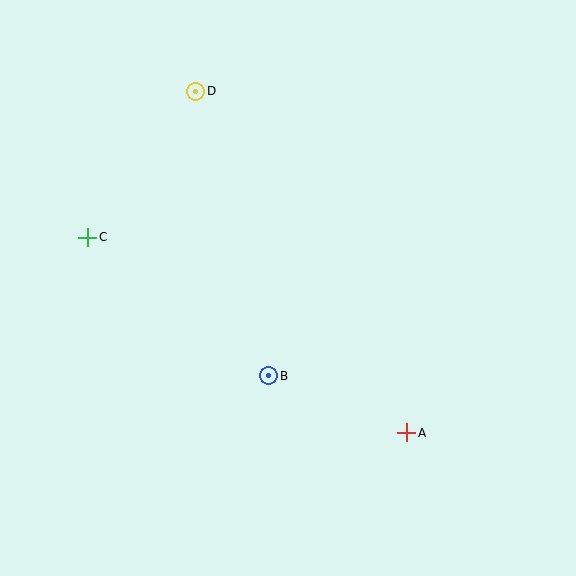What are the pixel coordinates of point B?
Point B is at (269, 376).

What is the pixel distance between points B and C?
The distance between B and C is 228 pixels.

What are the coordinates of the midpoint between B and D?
The midpoint between B and D is at (232, 233).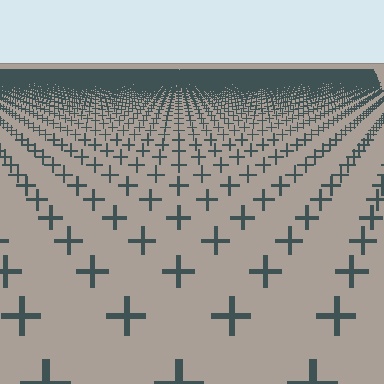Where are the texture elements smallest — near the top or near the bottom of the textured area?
Near the top.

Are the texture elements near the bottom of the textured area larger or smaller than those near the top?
Larger. Near the bottom, elements are closer to the viewer and appear at a bigger on-screen size.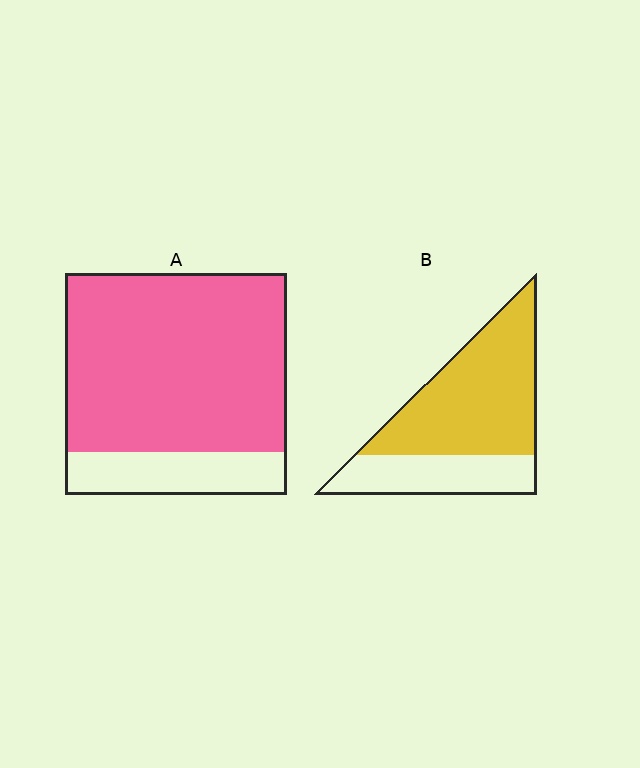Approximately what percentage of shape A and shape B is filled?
A is approximately 80% and B is approximately 65%.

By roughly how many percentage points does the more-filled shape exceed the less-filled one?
By roughly 15 percentage points (A over B).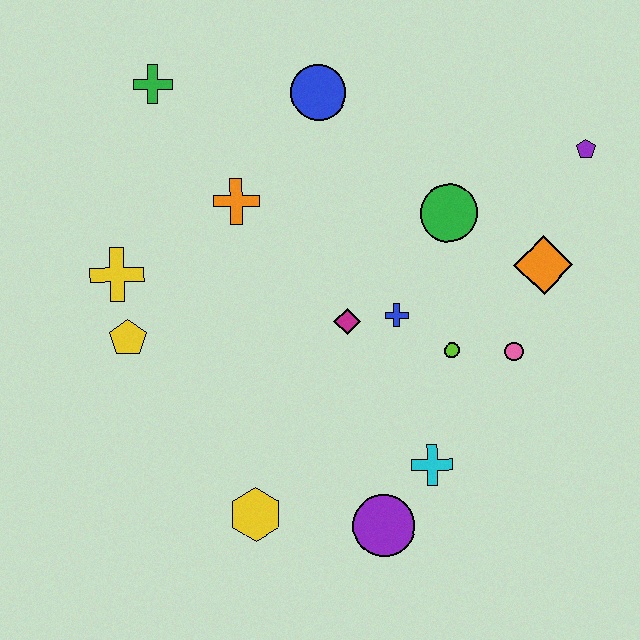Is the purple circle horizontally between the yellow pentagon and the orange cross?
No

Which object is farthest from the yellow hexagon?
The purple pentagon is farthest from the yellow hexagon.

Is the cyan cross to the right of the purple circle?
Yes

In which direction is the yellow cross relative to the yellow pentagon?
The yellow cross is above the yellow pentagon.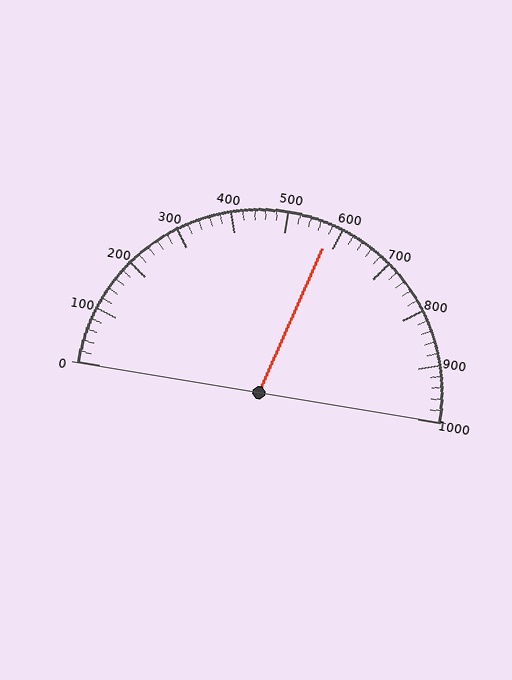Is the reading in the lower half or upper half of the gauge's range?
The reading is in the upper half of the range (0 to 1000).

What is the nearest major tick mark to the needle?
The nearest major tick mark is 600.